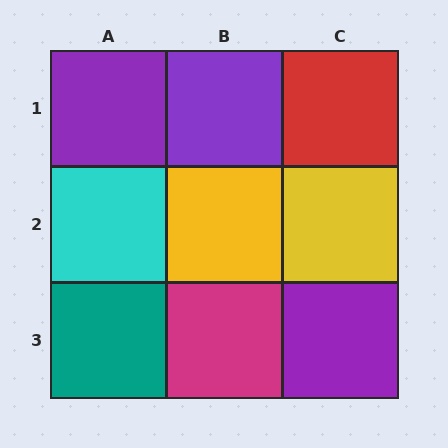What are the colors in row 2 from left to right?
Cyan, yellow, yellow.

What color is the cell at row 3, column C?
Purple.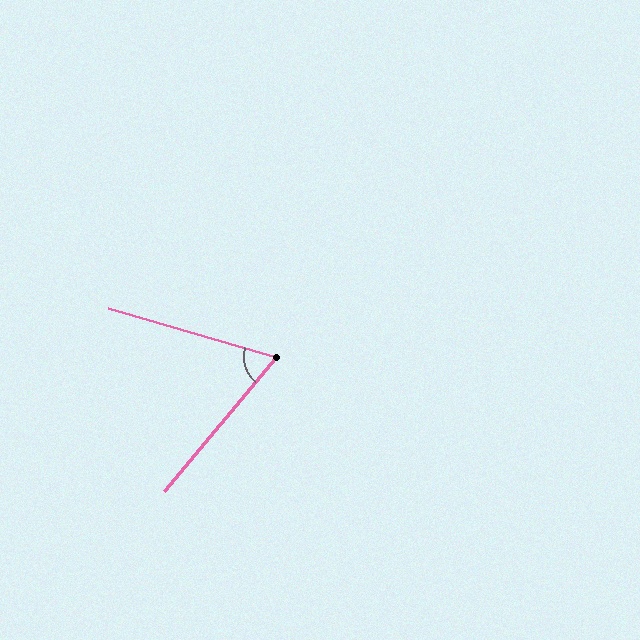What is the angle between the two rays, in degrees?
Approximately 66 degrees.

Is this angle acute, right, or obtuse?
It is acute.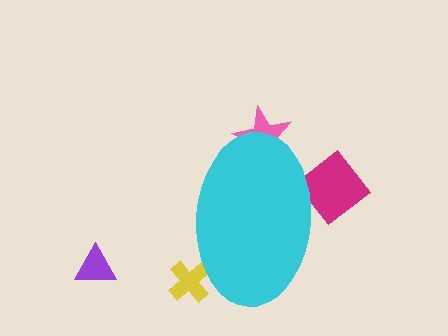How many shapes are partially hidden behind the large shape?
3 shapes are partially hidden.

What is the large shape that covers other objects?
A cyan ellipse.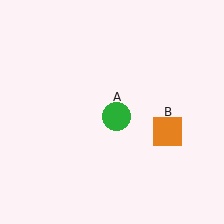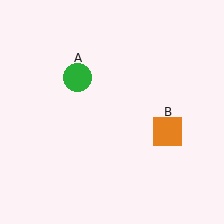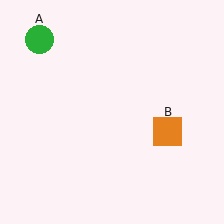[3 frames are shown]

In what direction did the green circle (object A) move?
The green circle (object A) moved up and to the left.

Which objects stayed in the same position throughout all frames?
Orange square (object B) remained stationary.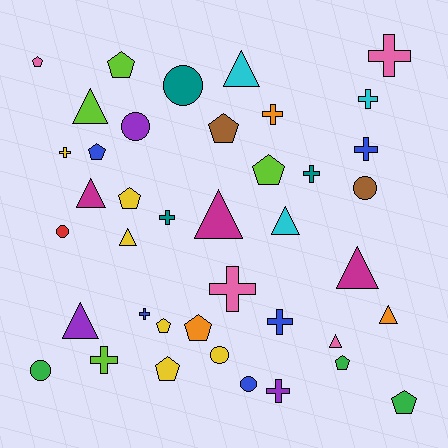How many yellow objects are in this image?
There are 6 yellow objects.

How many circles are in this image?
There are 7 circles.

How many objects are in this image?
There are 40 objects.